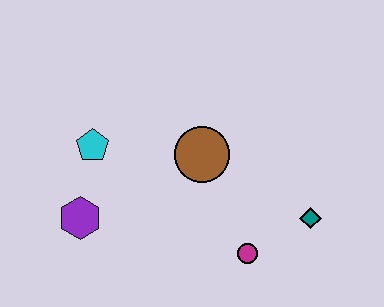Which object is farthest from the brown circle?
The purple hexagon is farthest from the brown circle.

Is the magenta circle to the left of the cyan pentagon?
No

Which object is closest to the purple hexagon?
The cyan pentagon is closest to the purple hexagon.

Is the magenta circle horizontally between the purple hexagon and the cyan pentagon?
No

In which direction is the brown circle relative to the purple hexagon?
The brown circle is to the right of the purple hexagon.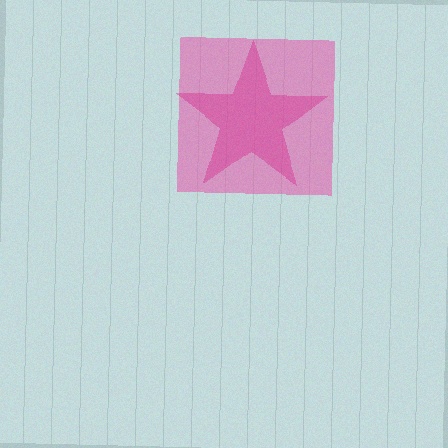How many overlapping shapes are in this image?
There are 2 overlapping shapes in the image.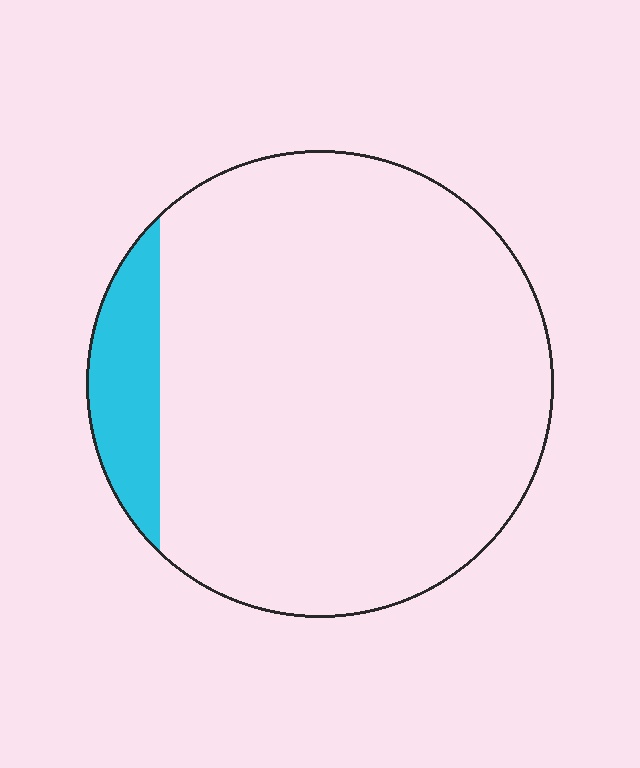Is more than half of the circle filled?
No.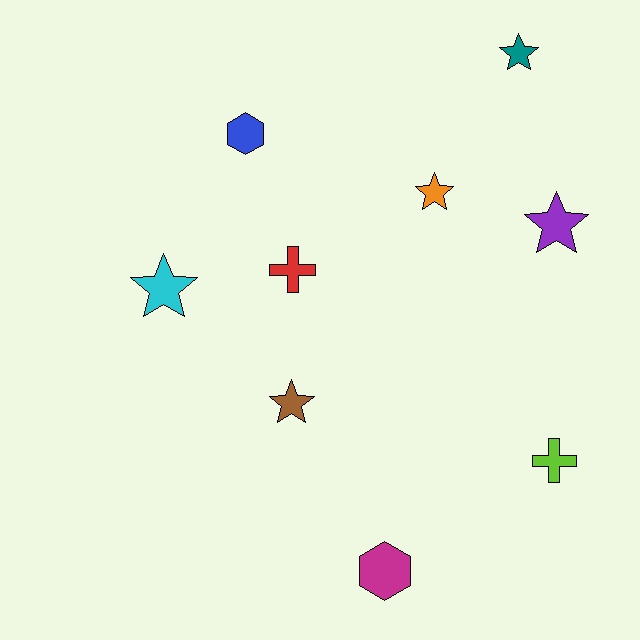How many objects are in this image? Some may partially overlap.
There are 9 objects.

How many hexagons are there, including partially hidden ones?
There are 2 hexagons.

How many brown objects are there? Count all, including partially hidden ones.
There is 1 brown object.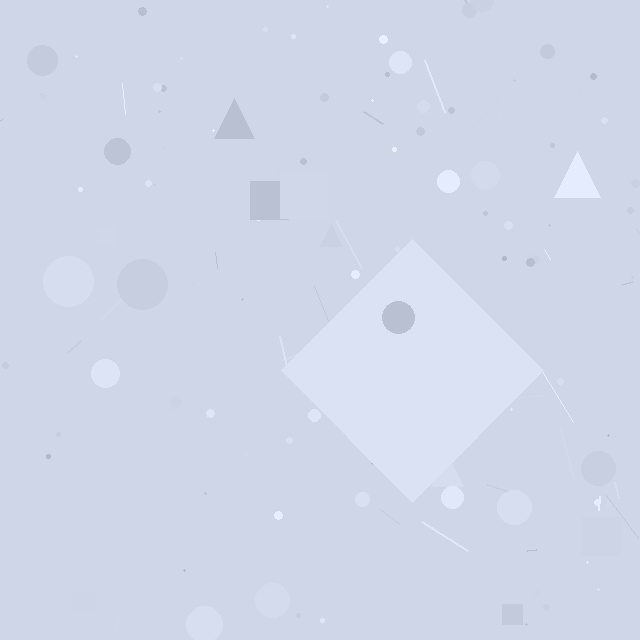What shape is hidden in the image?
A diamond is hidden in the image.